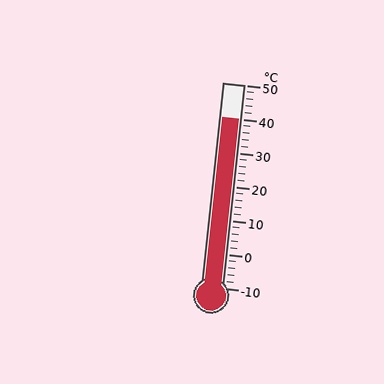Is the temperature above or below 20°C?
The temperature is above 20°C.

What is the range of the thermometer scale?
The thermometer scale ranges from -10°C to 50°C.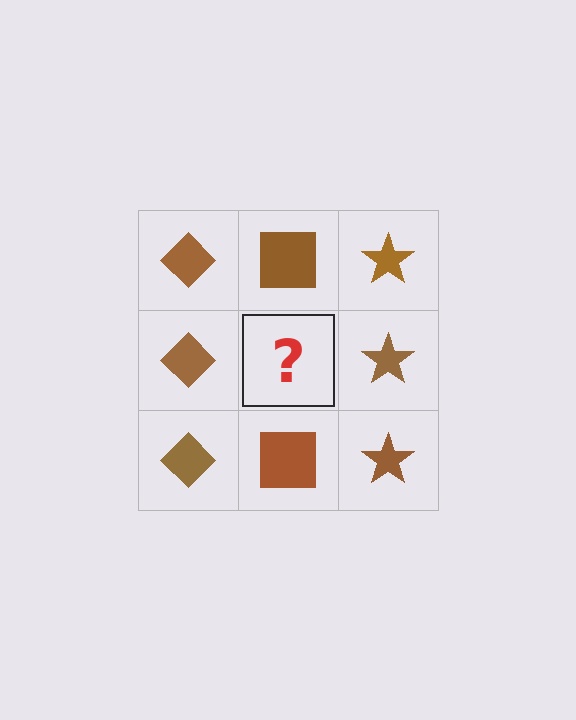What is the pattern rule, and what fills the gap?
The rule is that each column has a consistent shape. The gap should be filled with a brown square.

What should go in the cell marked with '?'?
The missing cell should contain a brown square.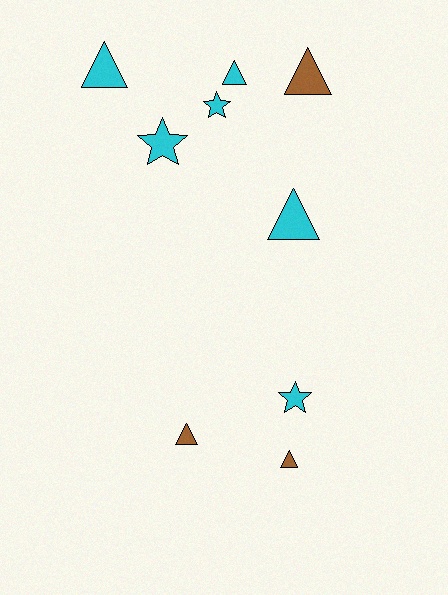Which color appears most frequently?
Cyan, with 6 objects.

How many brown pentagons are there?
There are no brown pentagons.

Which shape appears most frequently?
Triangle, with 6 objects.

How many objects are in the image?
There are 9 objects.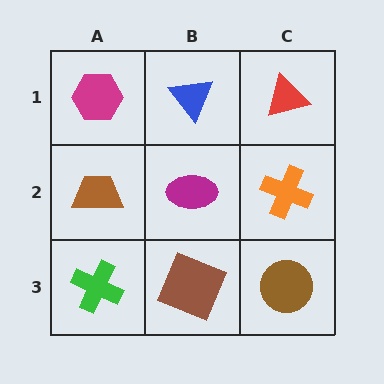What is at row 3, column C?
A brown circle.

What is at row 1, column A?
A magenta hexagon.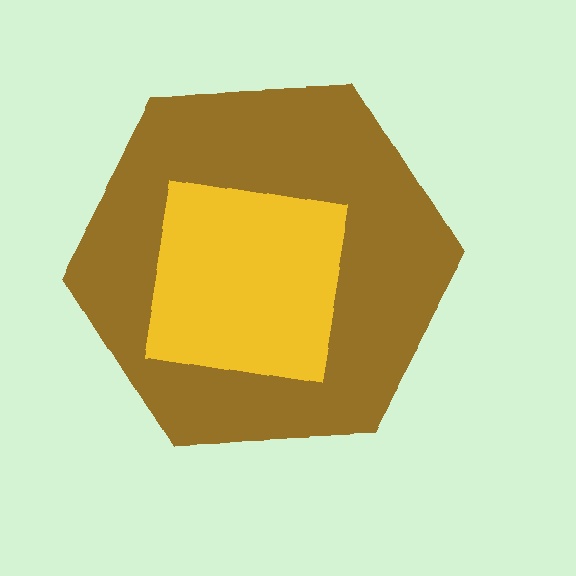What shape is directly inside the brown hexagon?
The yellow square.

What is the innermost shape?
The yellow square.